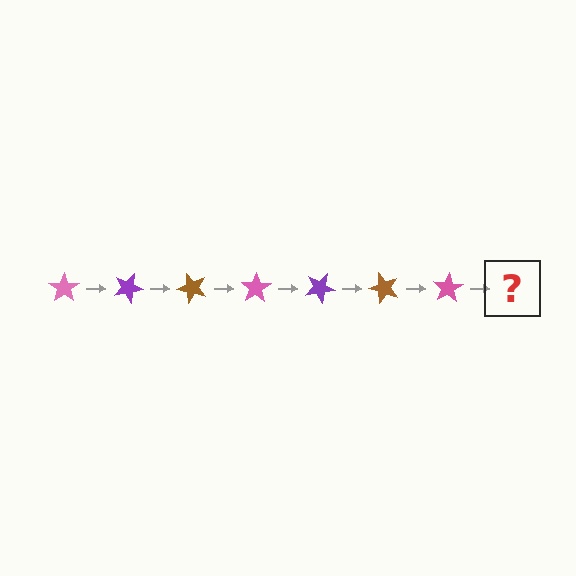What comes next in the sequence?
The next element should be a purple star, rotated 175 degrees from the start.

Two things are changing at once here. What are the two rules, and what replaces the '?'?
The two rules are that it rotates 25 degrees each step and the color cycles through pink, purple, and brown. The '?' should be a purple star, rotated 175 degrees from the start.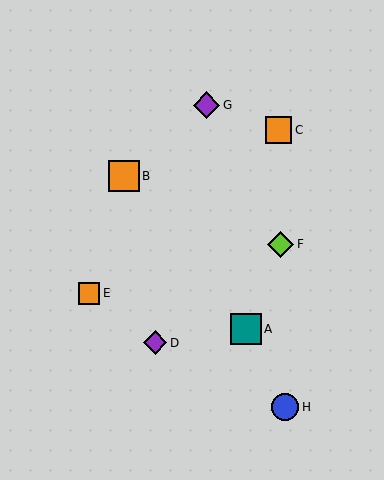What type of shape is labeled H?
Shape H is a blue circle.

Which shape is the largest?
The orange square (labeled B) is the largest.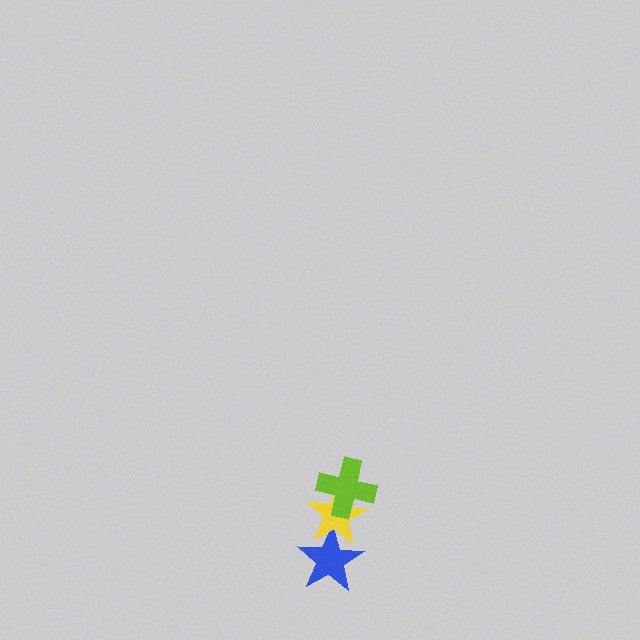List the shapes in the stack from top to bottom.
From top to bottom: the lime cross, the yellow star, the blue star.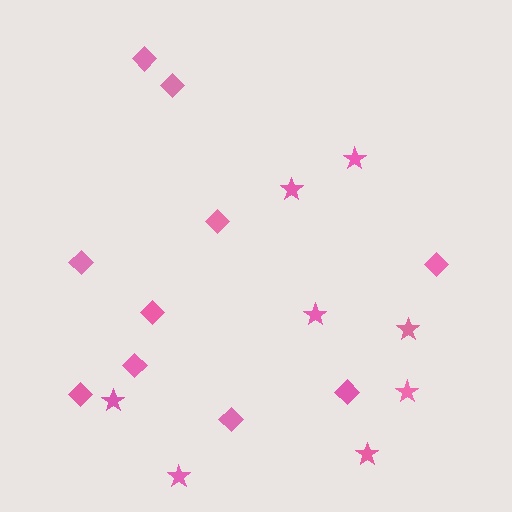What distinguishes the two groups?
There are 2 groups: one group of stars (8) and one group of diamonds (10).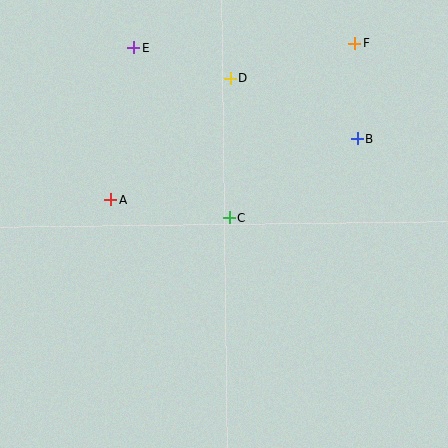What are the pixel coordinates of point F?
Point F is at (355, 44).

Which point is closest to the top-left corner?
Point E is closest to the top-left corner.